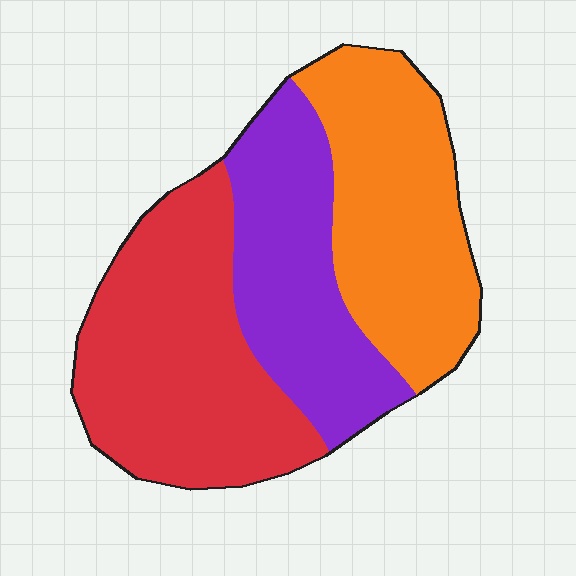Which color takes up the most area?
Red, at roughly 40%.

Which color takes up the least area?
Purple, at roughly 30%.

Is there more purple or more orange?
Orange.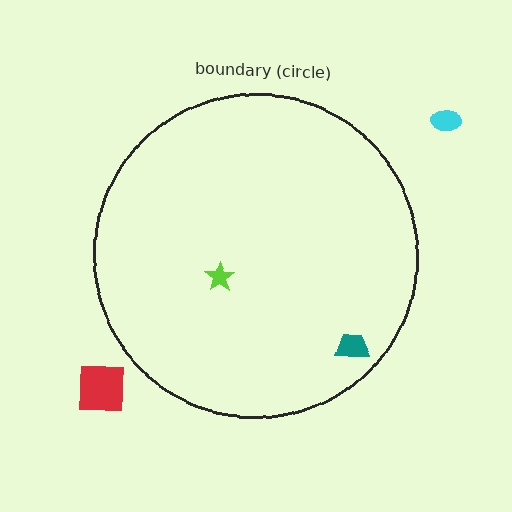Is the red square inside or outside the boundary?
Outside.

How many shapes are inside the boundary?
2 inside, 2 outside.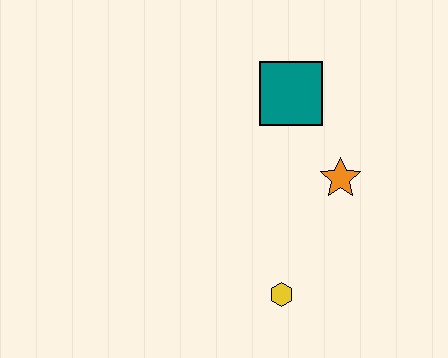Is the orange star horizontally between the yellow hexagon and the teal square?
No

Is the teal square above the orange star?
Yes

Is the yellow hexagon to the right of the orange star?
No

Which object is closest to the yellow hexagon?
The orange star is closest to the yellow hexagon.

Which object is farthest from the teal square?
The yellow hexagon is farthest from the teal square.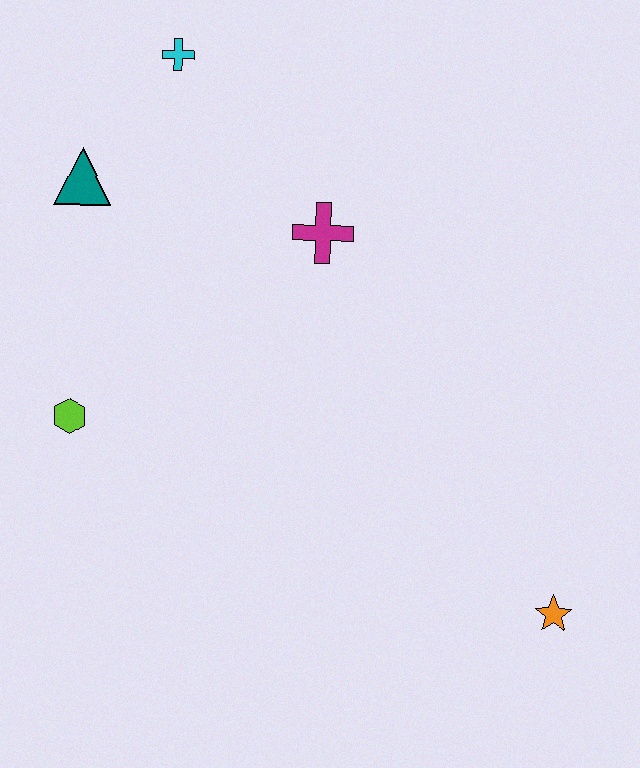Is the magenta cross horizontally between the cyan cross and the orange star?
Yes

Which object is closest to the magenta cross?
The cyan cross is closest to the magenta cross.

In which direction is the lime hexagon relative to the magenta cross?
The lime hexagon is to the left of the magenta cross.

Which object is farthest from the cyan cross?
The orange star is farthest from the cyan cross.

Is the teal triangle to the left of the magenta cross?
Yes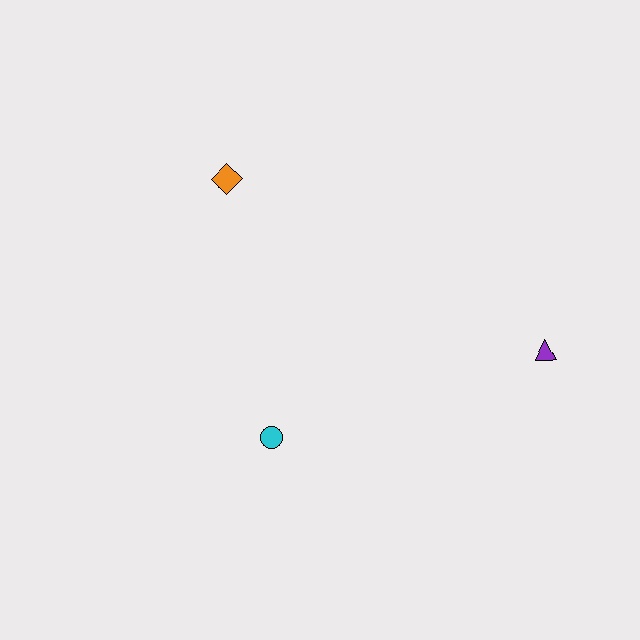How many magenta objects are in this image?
There are no magenta objects.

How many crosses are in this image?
There are no crosses.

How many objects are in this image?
There are 3 objects.